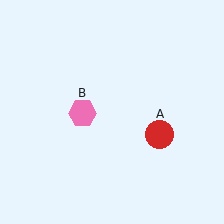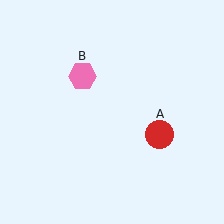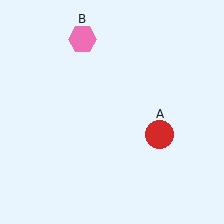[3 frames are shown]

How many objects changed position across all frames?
1 object changed position: pink hexagon (object B).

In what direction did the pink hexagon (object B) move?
The pink hexagon (object B) moved up.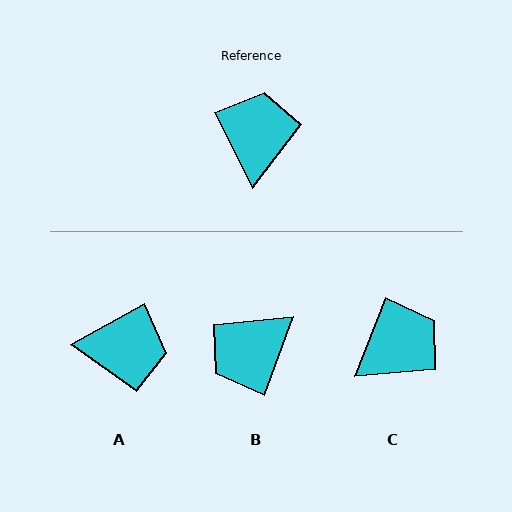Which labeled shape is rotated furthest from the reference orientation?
B, about 133 degrees away.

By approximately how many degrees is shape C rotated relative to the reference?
Approximately 48 degrees clockwise.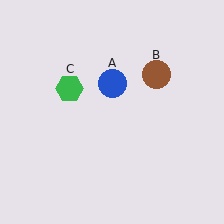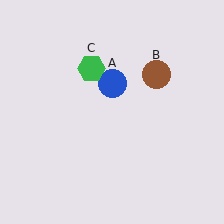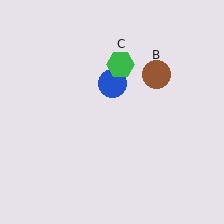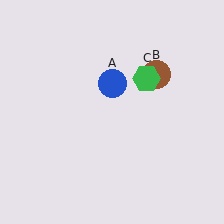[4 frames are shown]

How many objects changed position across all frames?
1 object changed position: green hexagon (object C).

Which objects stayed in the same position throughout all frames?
Blue circle (object A) and brown circle (object B) remained stationary.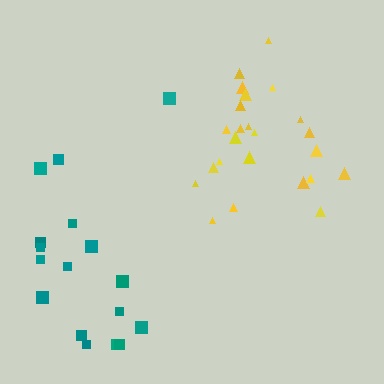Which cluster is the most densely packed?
Yellow.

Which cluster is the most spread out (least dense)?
Teal.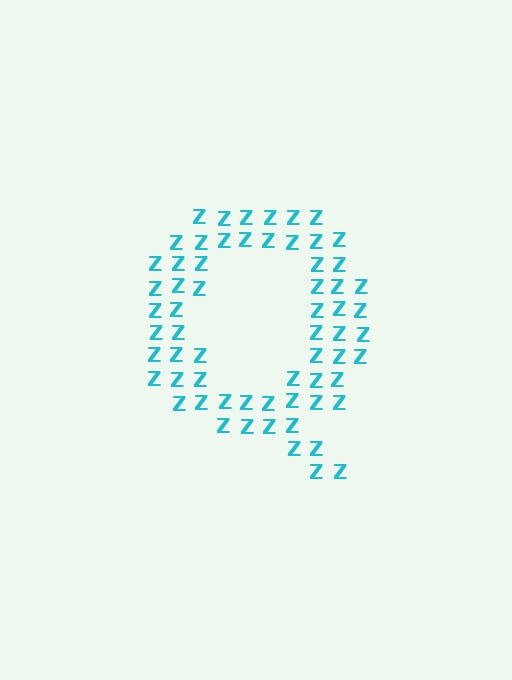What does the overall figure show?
The overall figure shows the letter Q.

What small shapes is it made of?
It is made of small letter Z's.